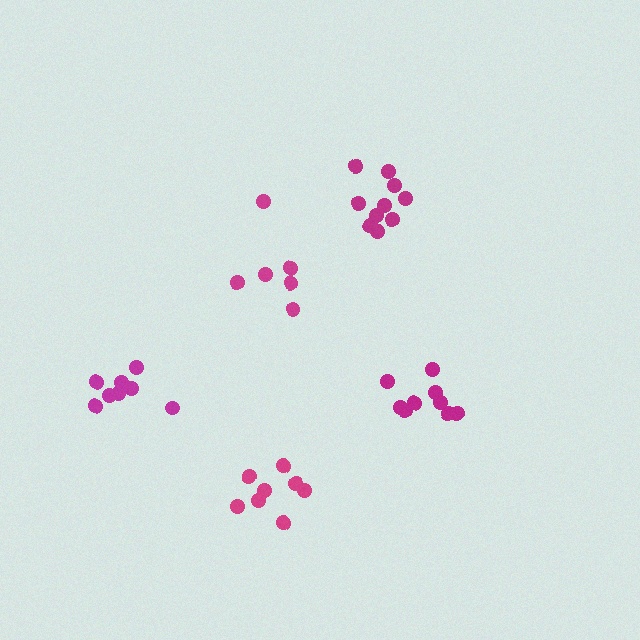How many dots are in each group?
Group 1: 8 dots, Group 2: 9 dots, Group 3: 6 dots, Group 4: 8 dots, Group 5: 10 dots (41 total).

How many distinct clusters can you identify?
There are 5 distinct clusters.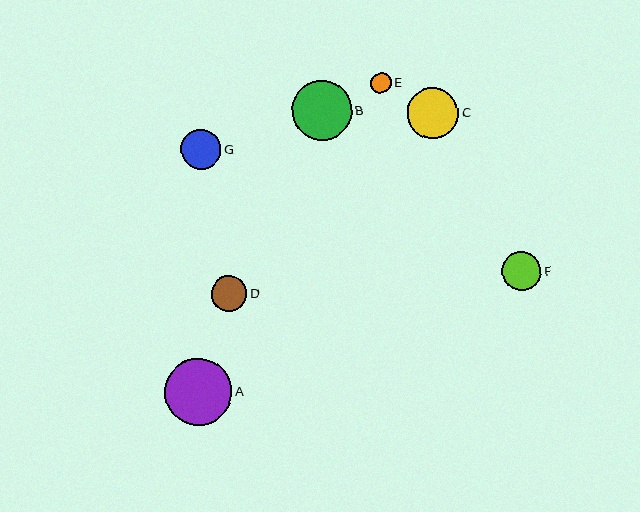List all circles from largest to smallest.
From largest to smallest: A, B, C, G, F, D, E.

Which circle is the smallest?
Circle E is the smallest with a size of approximately 20 pixels.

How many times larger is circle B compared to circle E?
Circle B is approximately 3.0 times the size of circle E.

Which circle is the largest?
Circle A is the largest with a size of approximately 67 pixels.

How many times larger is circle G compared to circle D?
Circle G is approximately 1.1 times the size of circle D.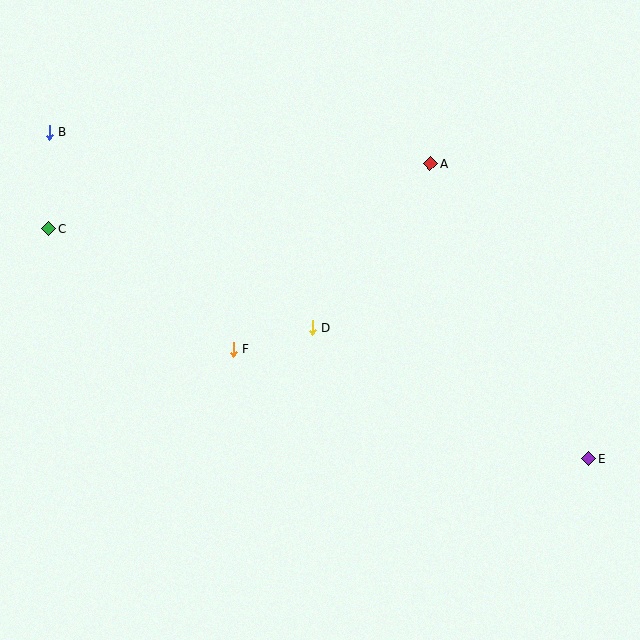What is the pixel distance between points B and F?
The distance between B and F is 284 pixels.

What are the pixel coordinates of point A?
Point A is at (431, 164).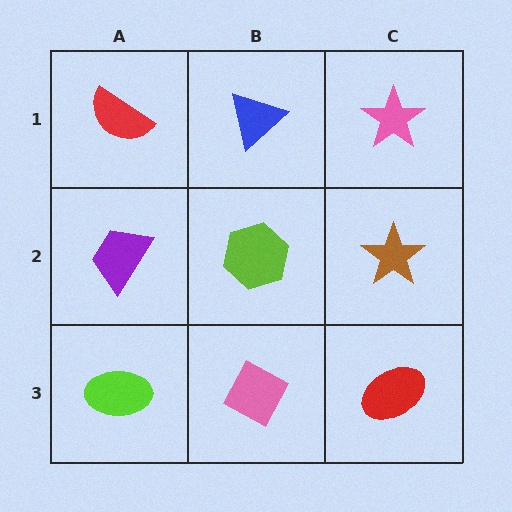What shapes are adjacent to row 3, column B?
A lime hexagon (row 2, column B), a lime ellipse (row 3, column A), a red ellipse (row 3, column C).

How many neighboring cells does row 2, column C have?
3.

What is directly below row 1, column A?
A purple trapezoid.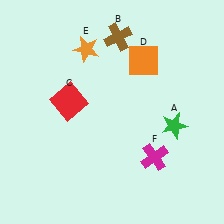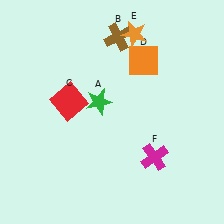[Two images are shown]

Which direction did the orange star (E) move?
The orange star (E) moved right.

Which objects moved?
The objects that moved are: the green star (A), the orange star (E).